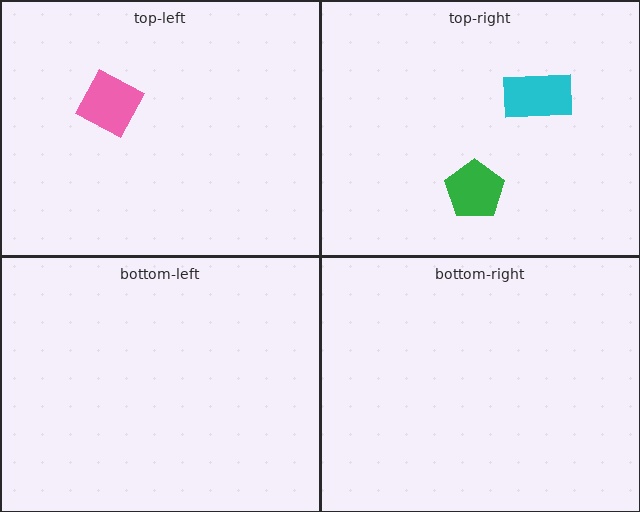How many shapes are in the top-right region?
2.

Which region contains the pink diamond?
The top-left region.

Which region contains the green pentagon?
The top-right region.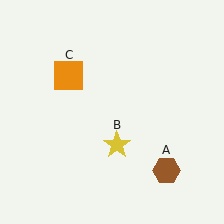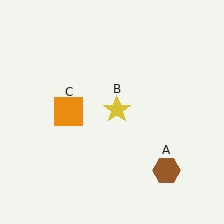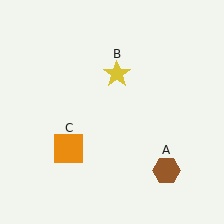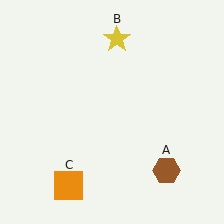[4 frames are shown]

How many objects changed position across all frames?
2 objects changed position: yellow star (object B), orange square (object C).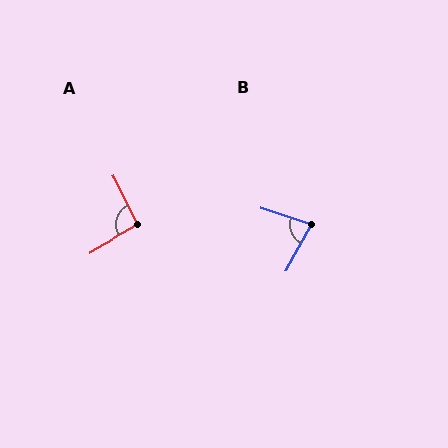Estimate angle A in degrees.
Approximately 94 degrees.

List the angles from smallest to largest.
B (79°), A (94°).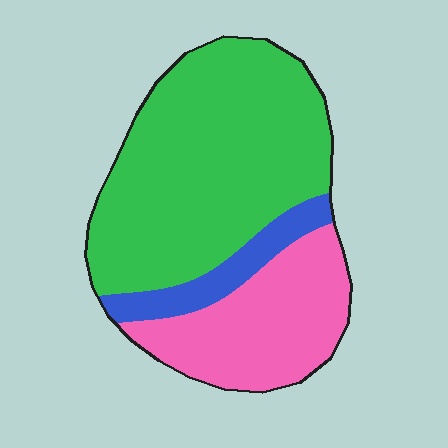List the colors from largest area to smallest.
From largest to smallest: green, pink, blue.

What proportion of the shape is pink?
Pink covers 29% of the shape.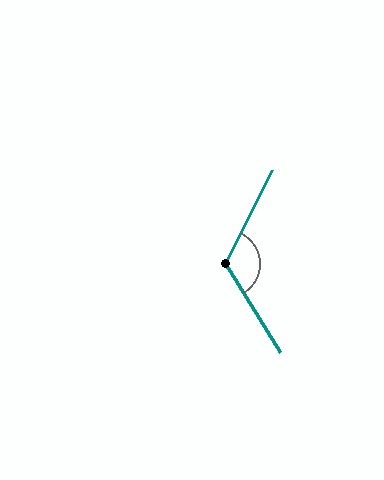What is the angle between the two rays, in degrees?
Approximately 122 degrees.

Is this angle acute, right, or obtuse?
It is obtuse.